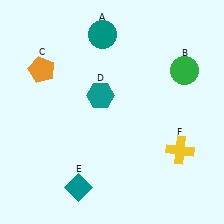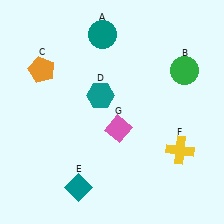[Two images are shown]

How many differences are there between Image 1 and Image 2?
There is 1 difference between the two images.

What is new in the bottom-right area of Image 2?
A pink diamond (G) was added in the bottom-right area of Image 2.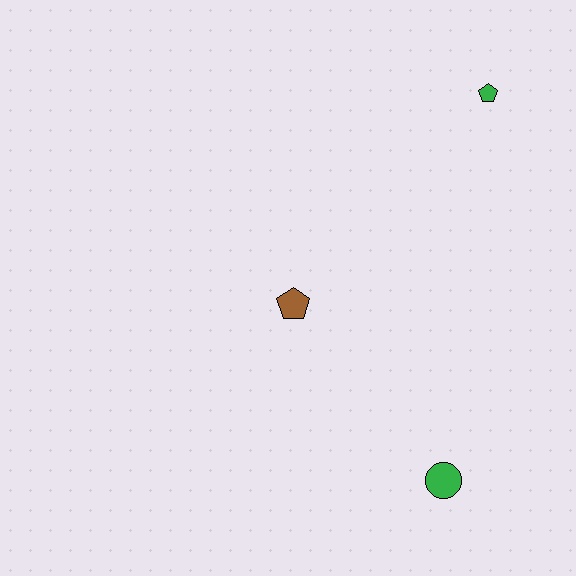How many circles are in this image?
There is 1 circle.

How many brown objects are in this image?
There is 1 brown object.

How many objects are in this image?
There are 3 objects.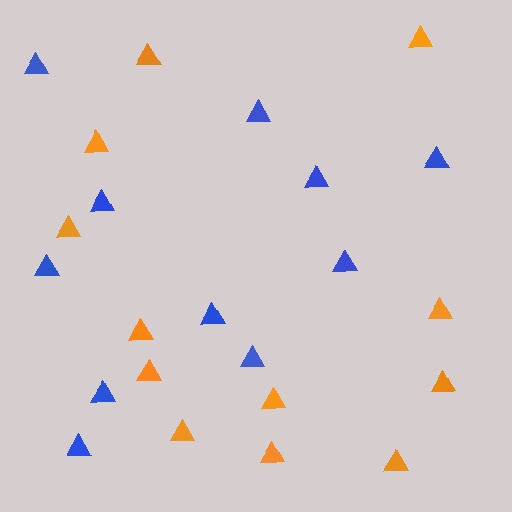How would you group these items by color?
There are 2 groups: one group of orange triangles (12) and one group of blue triangles (11).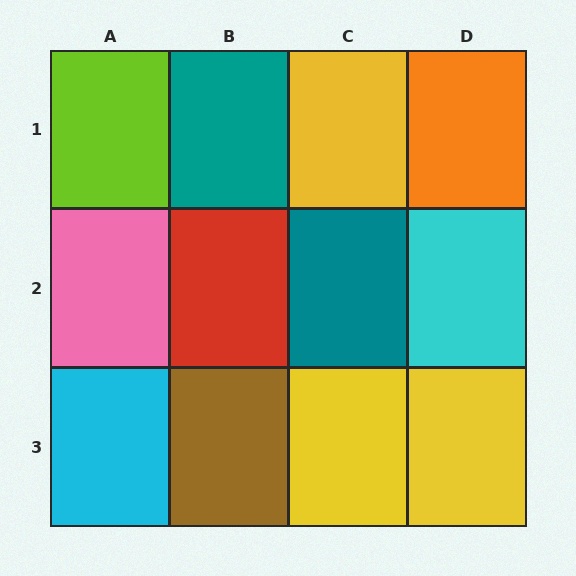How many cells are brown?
1 cell is brown.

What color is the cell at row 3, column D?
Yellow.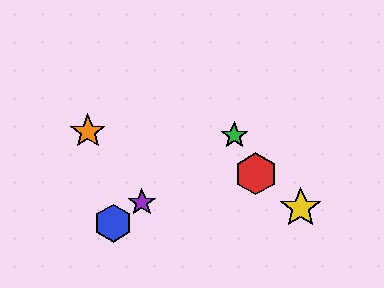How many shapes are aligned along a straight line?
3 shapes (the blue hexagon, the green star, the purple star) are aligned along a straight line.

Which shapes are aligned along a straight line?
The blue hexagon, the green star, the purple star are aligned along a straight line.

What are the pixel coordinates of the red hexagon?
The red hexagon is at (256, 174).